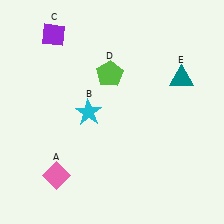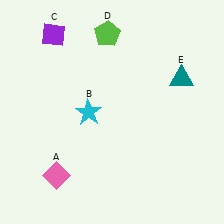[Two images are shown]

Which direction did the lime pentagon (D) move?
The lime pentagon (D) moved up.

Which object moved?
The lime pentagon (D) moved up.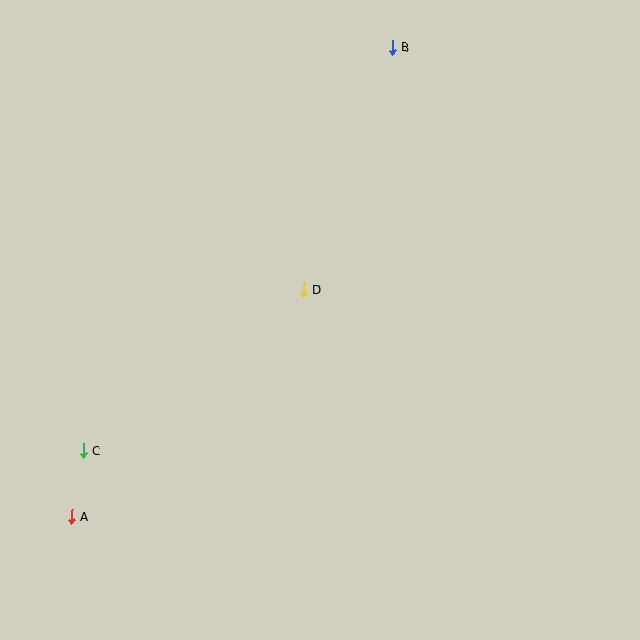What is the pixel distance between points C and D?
The distance between C and D is 273 pixels.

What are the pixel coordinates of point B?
Point B is at (392, 47).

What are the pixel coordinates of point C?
Point C is at (84, 450).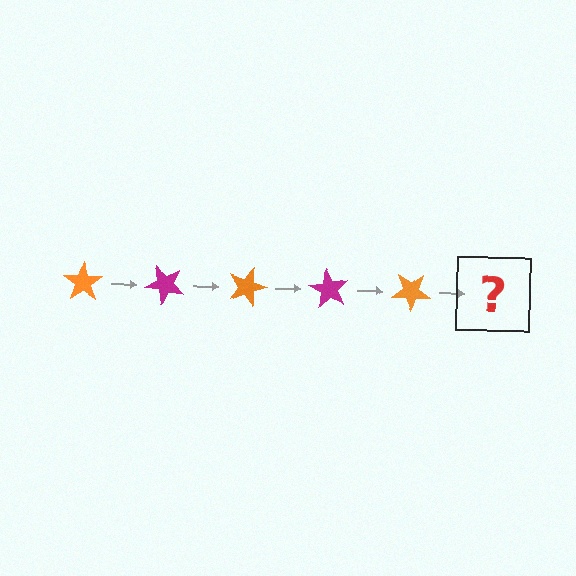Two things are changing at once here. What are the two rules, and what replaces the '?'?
The two rules are that it rotates 45 degrees each step and the color cycles through orange and magenta. The '?' should be a magenta star, rotated 225 degrees from the start.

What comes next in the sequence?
The next element should be a magenta star, rotated 225 degrees from the start.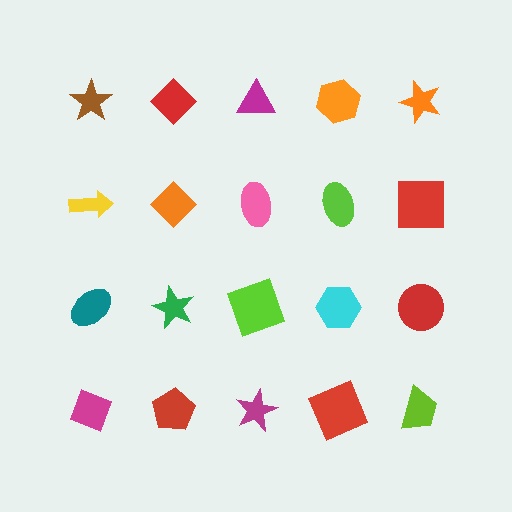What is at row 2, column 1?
A yellow arrow.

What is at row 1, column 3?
A magenta triangle.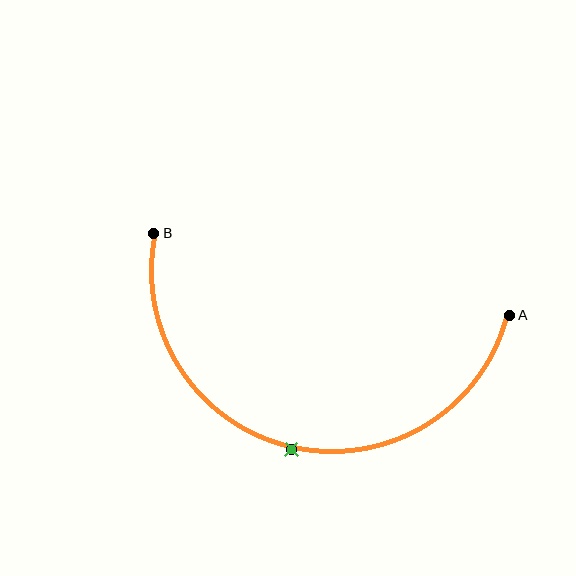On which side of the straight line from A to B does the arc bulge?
The arc bulges below the straight line connecting A and B.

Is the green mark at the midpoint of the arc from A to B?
Yes. The green mark lies on the arc at equal arc-length from both A and B — it is the arc midpoint.